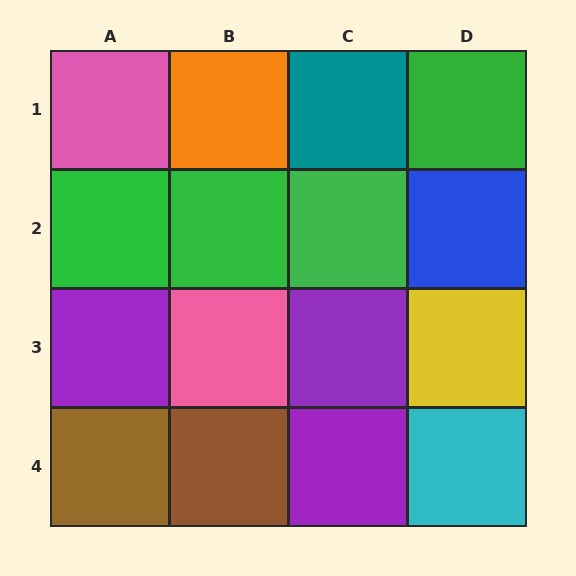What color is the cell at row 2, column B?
Green.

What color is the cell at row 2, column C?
Green.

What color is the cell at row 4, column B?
Brown.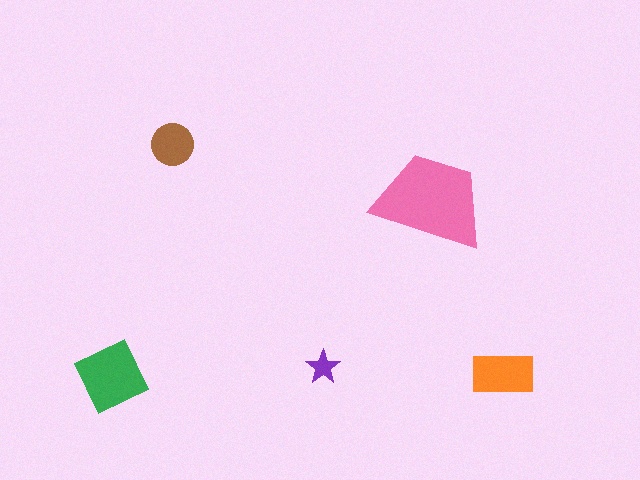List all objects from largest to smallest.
The pink trapezoid, the green diamond, the orange rectangle, the brown circle, the purple star.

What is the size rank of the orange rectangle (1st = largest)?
3rd.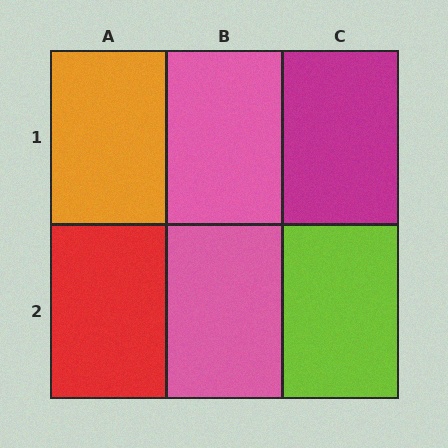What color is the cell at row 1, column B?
Pink.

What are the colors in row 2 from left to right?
Red, pink, lime.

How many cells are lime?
1 cell is lime.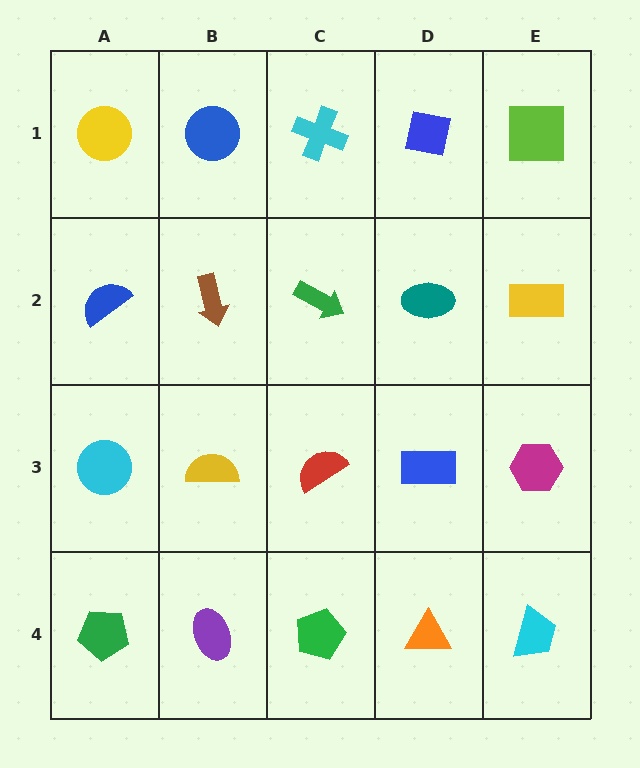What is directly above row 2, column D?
A blue square.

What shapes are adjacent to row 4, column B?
A yellow semicircle (row 3, column B), a green pentagon (row 4, column A), a green pentagon (row 4, column C).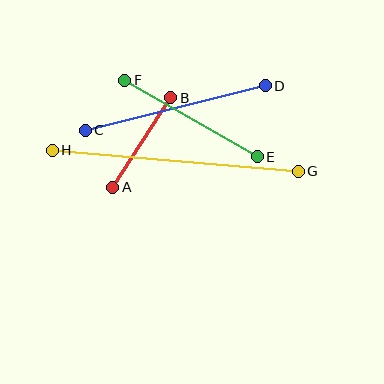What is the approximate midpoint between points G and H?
The midpoint is at approximately (175, 161) pixels.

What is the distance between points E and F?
The distance is approximately 153 pixels.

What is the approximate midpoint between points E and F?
The midpoint is at approximately (191, 118) pixels.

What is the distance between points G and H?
The distance is approximately 247 pixels.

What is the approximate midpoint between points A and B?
The midpoint is at approximately (142, 143) pixels.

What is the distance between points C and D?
The distance is approximately 185 pixels.